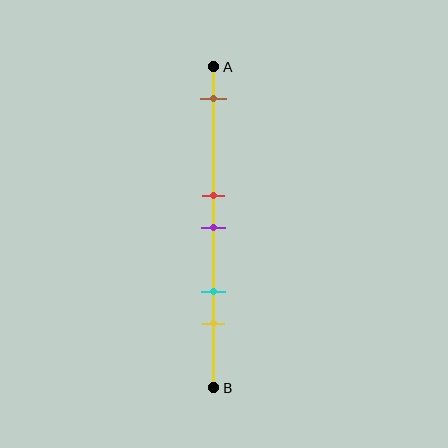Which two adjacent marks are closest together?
The red and purple marks are the closest adjacent pair.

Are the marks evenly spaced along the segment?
No, the marks are not evenly spaced.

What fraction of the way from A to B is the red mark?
The red mark is approximately 40% (0.4) of the way from A to B.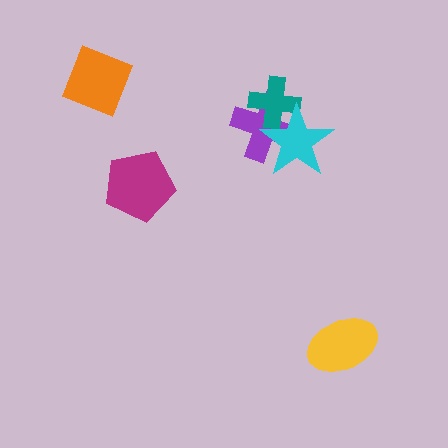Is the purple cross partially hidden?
Yes, it is partially covered by another shape.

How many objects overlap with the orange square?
0 objects overlap with the orange square.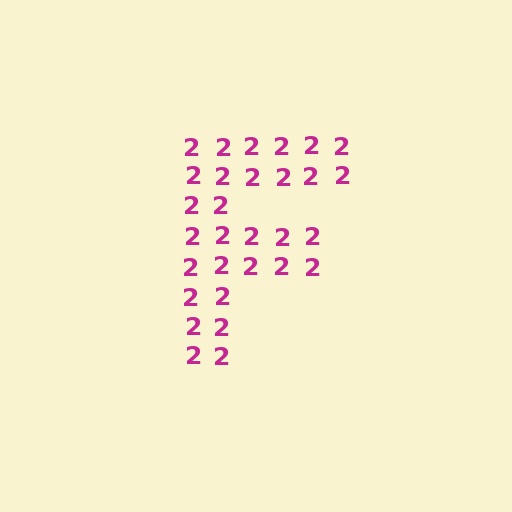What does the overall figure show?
The overall figure shows the letter F.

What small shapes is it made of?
It is made of small digit 2's.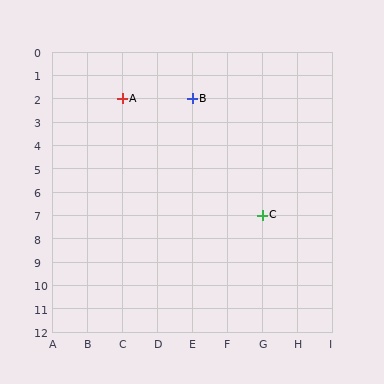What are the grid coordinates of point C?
Point C is at grid coordinates (G, 7).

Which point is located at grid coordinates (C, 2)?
Point A is at (C, 2).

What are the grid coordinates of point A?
Point A is at grid coordinates (C, 2).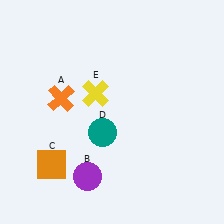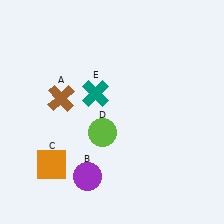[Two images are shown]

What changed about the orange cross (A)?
In Image 1, A is orange. In Image 2, it changed to brown.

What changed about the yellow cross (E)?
In Image 1, E is yellow. In Image 2, it changed to teal.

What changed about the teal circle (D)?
In Image 1, D is teal. In Image 2, it changed to lime.